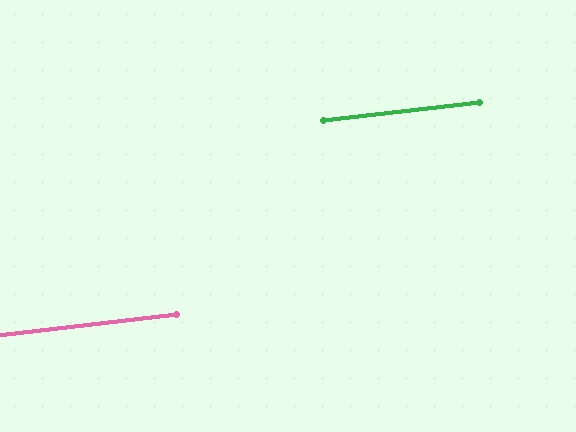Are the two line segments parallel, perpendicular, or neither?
Parallel — their directions differ by only 0.2°.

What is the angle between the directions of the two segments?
Approximately 0 degrees.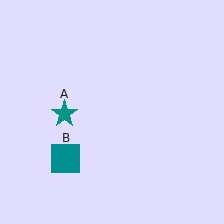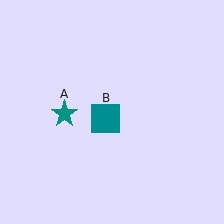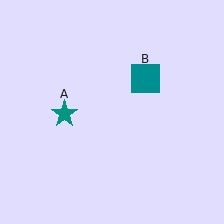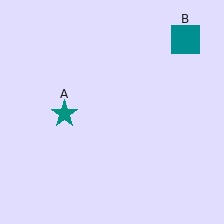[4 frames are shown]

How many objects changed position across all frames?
1 object changed position: teal square (object B).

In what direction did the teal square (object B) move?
The teal square (object B) moved up and to the right.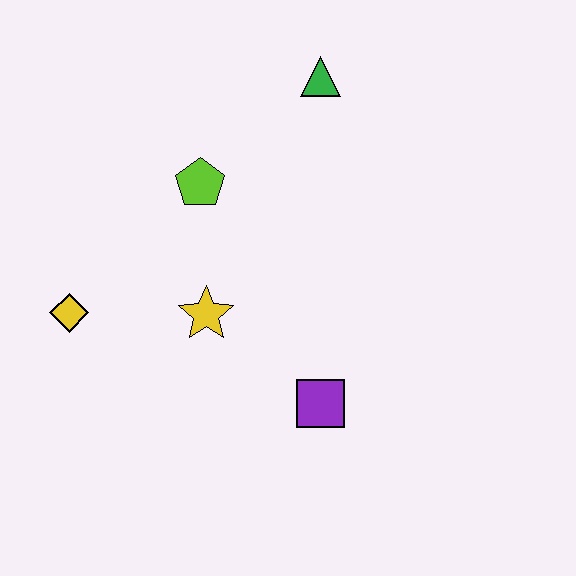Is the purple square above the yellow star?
No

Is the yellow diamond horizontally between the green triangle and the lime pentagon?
No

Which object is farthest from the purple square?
The green triangle is farthest from the purple square.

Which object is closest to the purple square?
The yellow star is closest to the purple square.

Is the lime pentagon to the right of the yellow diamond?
Yes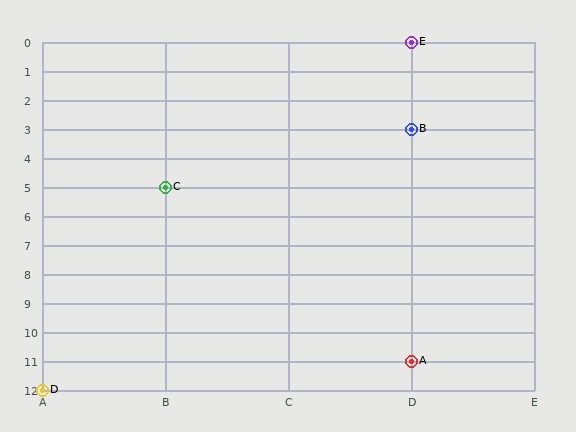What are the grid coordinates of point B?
Point B is at grid coordinates (D, 3).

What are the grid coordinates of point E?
Point E is at grid coordinates (D, 0).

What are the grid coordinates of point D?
Point D is at grid coordinates (A, 12).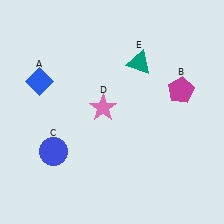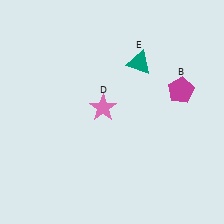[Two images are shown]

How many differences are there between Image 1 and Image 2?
There are 2 differences between the two images.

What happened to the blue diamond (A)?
The blue diamond (A) was removed in Image 2. It was in the top-left area of Image 1.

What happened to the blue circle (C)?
The blue circle (C) was removed in Image 2. It was in the bottom-left area of Image 1.